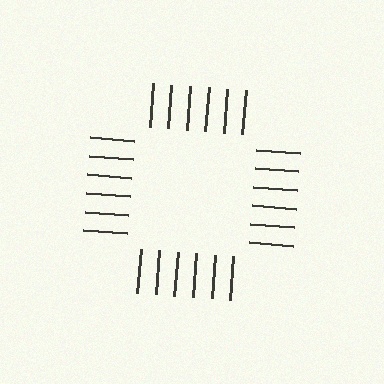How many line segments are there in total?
24 — 6 along each of the 4 edges.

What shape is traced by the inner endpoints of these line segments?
An illusory square — the line segments terminate on its edges but no continuous stroke is drawn.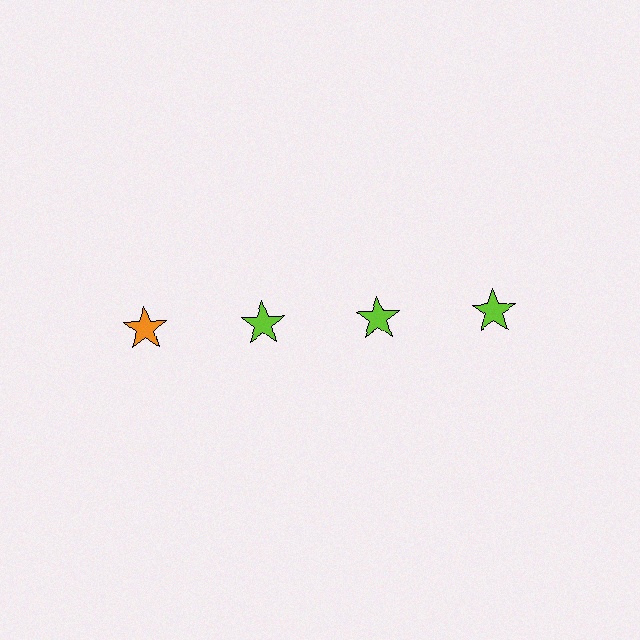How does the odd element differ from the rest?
It has a different color: orange instead of lime.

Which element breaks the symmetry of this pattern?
The orange star in the top row, leftmost column breaks the symmetry. All other shapes are lime stars.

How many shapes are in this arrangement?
There are 4 shapes arranged in a grid pattern.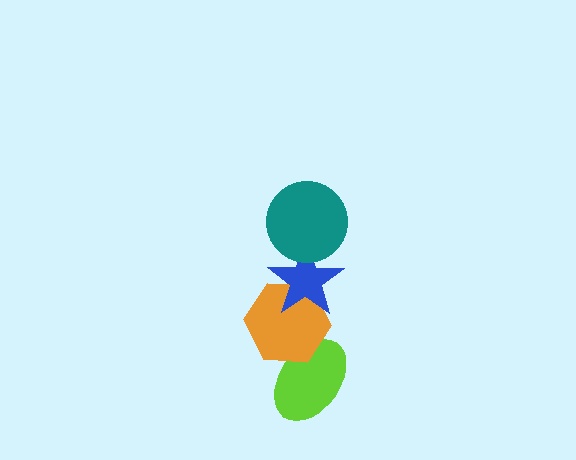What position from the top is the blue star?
The blue star is 2nd from the top.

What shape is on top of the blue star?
The teal circle is on top of the blue star.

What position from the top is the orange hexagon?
The orange hexagon is 3rd from the top.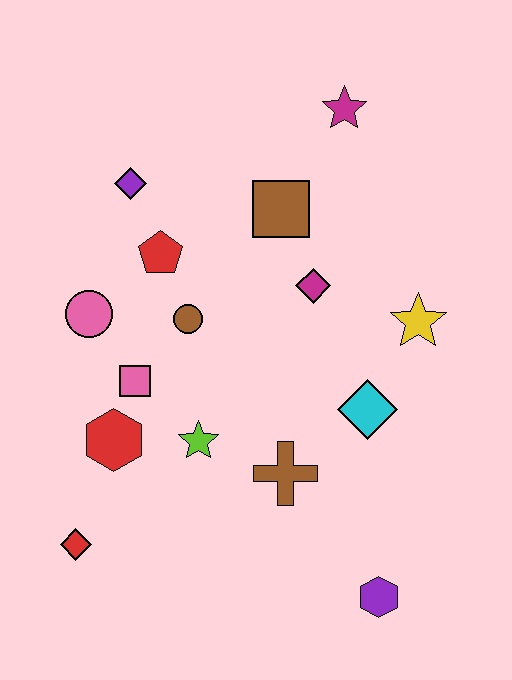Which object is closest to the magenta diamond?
The brown square is closest to the magenta diamond.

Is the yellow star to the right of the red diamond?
Yes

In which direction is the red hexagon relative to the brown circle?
The red hexagon is below the brown circle.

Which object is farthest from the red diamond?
The magenta star is farthest from the red diamond.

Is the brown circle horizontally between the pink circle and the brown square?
Yes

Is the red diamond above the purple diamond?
No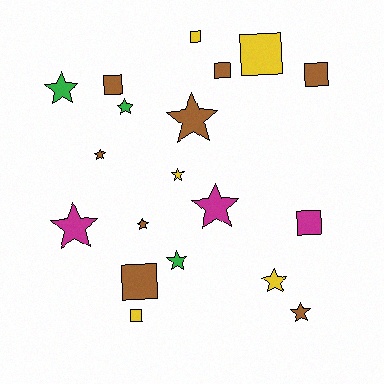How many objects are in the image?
There are 19 objects.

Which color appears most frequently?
Brown, with 8 objects.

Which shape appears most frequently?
Star, with 11 objects.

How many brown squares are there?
There are 4 brown squares.